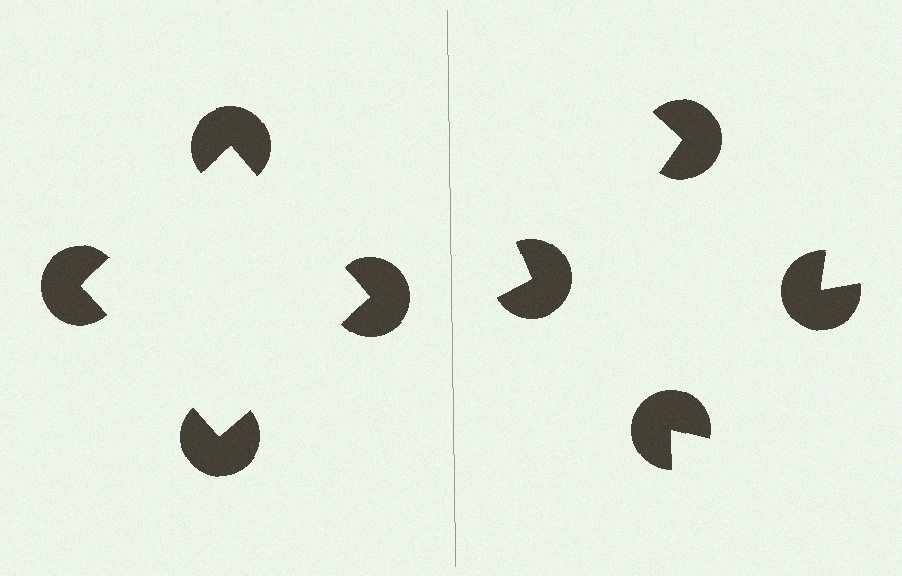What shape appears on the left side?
An illusory square.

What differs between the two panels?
The pac-man discs are positioned identically on both sides; only the wedge orientations differ. On the left they align to a square; on the right they are misaligned.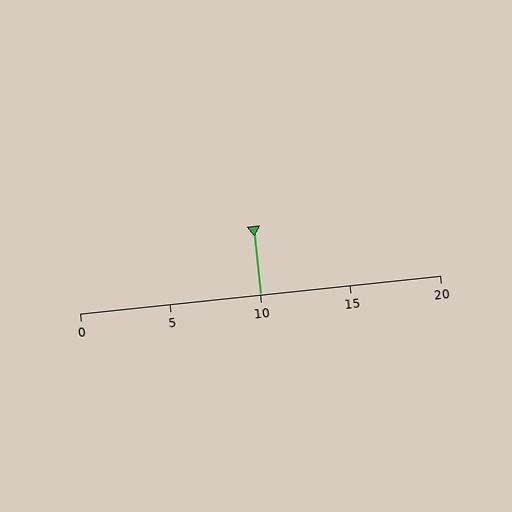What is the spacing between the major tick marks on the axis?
The major ticks are spaced 5 apart.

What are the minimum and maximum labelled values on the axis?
The axis runs from 0 to 20.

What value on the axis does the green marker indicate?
The marker indicates approximately 10.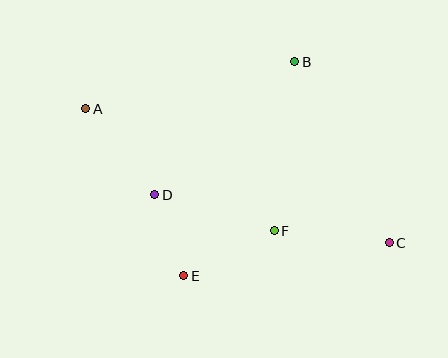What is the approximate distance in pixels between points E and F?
The distance between E and F is approximately 101 pixels.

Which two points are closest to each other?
Points D and E are closest to each other.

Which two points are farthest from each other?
Points A and C are farthest from each other.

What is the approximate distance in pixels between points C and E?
The distance between C and E is approximately 208 pixels.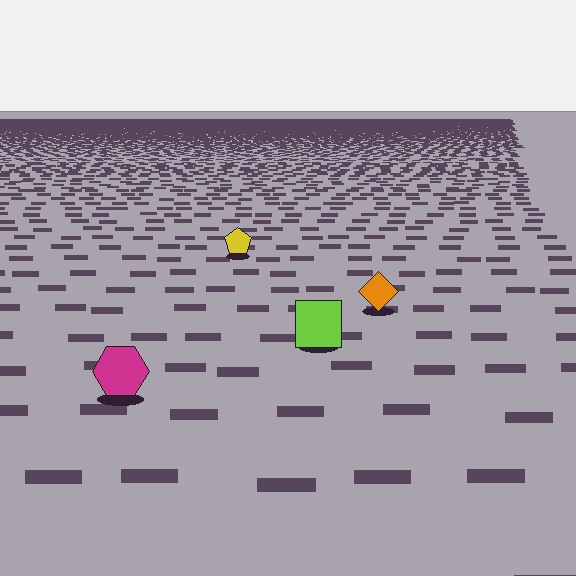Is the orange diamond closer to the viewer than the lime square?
No. The lime square is closer — you can tell from the texture gradient: the ground texture is coarser near it.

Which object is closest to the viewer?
The magenta hexagon is closest. The texture marks near it are larger and more spread out.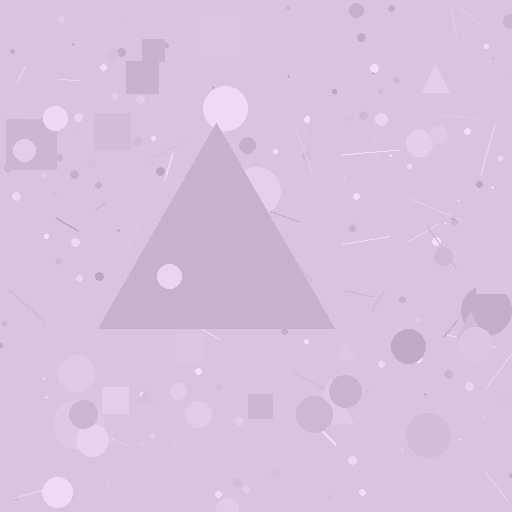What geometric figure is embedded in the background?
A triangle is embedded in the background.